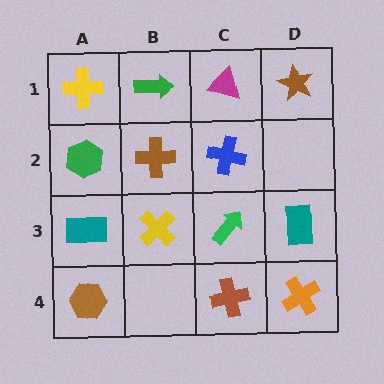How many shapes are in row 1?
4 shapes.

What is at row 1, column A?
A yellow cross.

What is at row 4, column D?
An orange cross.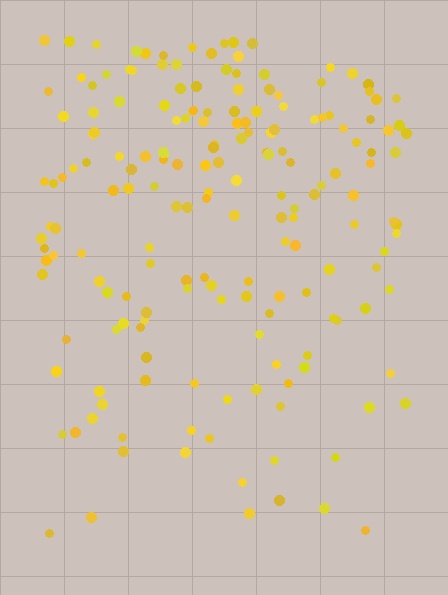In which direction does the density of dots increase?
From bottom to top, with the top side densest.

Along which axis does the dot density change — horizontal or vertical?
Vertical.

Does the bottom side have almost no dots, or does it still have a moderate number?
Still a moderate number, just noticeably fewer than the top.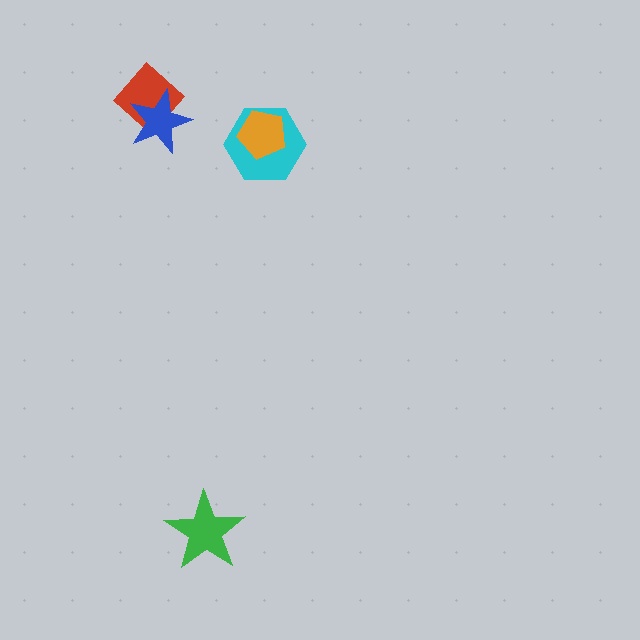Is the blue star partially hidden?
No, no other shape covers it.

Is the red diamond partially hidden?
Yes, it is partially covered by another shape.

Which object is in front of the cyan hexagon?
The orange pentagon is in front of the cyan hexagon.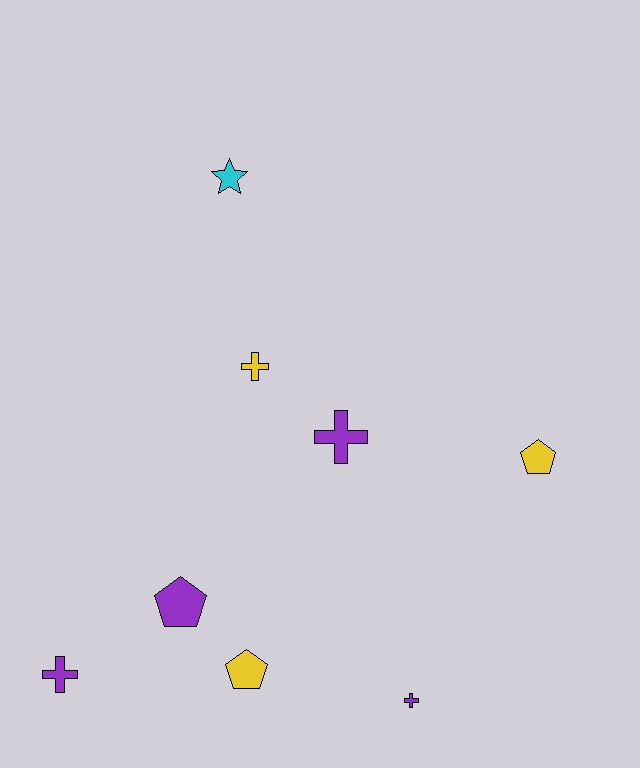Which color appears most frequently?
Purple, with 4 objects.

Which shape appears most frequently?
Cross, with 4 objects.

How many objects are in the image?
There are 8 objects.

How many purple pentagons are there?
There is 1 purple pentagon.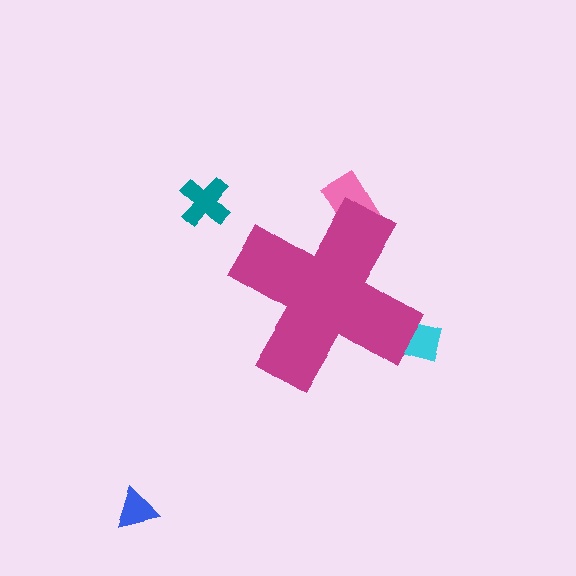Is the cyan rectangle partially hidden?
Yes, the cyan rectangle is partially hidden behind the magenta cross.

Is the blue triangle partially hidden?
No, the blue triangle is fully visible.